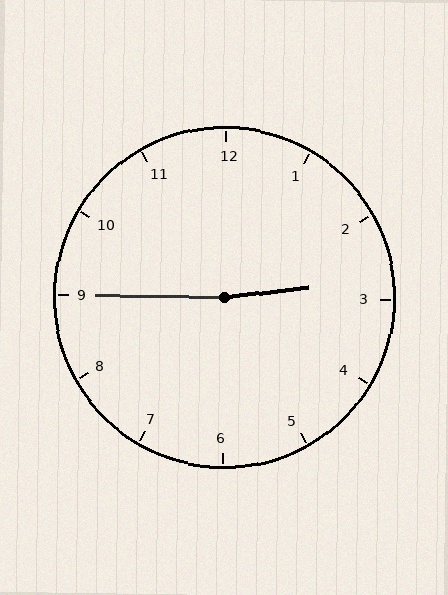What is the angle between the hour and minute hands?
Approximately 172 degrees.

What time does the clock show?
2:45.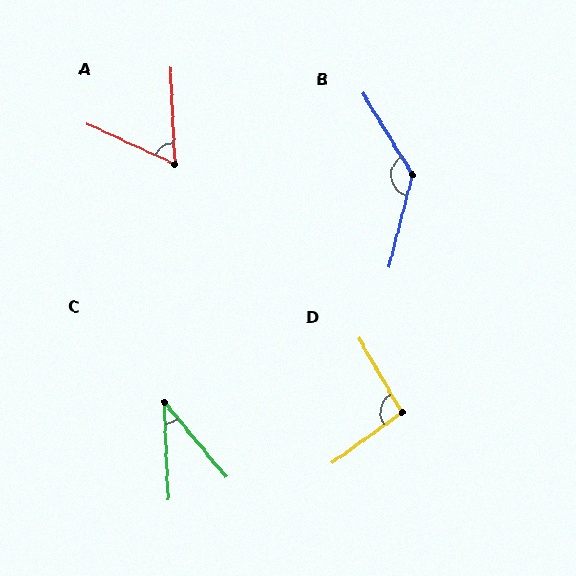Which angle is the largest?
B, at approximately 135 degrees.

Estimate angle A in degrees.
Approximately 63 degrees.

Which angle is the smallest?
C, at approximately 37 degrees.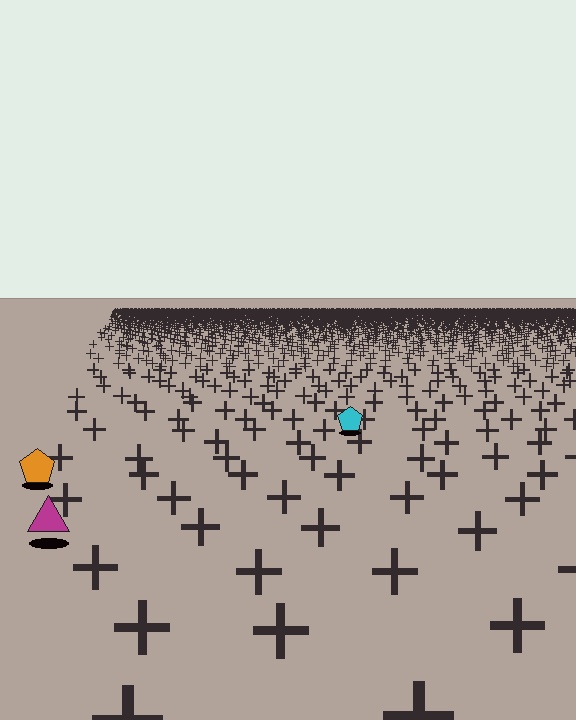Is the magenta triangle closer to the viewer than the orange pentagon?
Yes. The magenta triangle is closer — you can tell from the texture gradient: the ground texture is coarser near it.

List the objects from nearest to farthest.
From nearest to farthest: the magenta triangle, the orange pentagon, the cyan pentagon.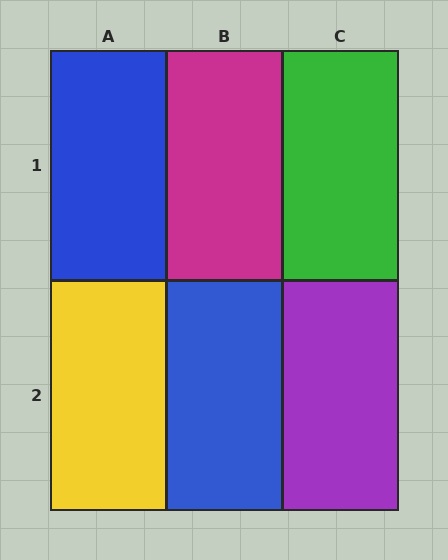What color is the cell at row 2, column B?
Blue.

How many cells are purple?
1 cell is purple.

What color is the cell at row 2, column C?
Purple.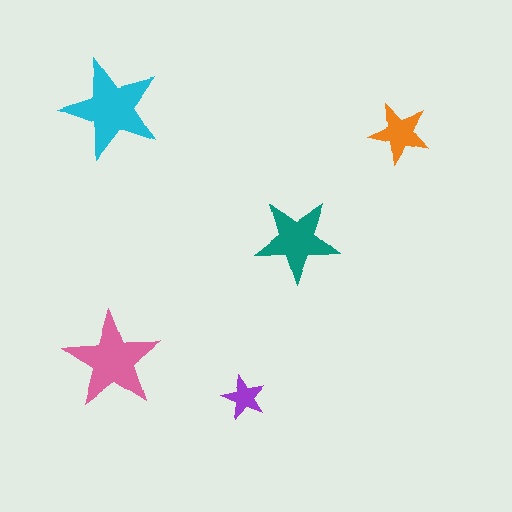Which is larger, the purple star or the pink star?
The pink one.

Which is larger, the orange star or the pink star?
The pink one.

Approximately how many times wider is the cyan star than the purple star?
About 2.5 times wider.